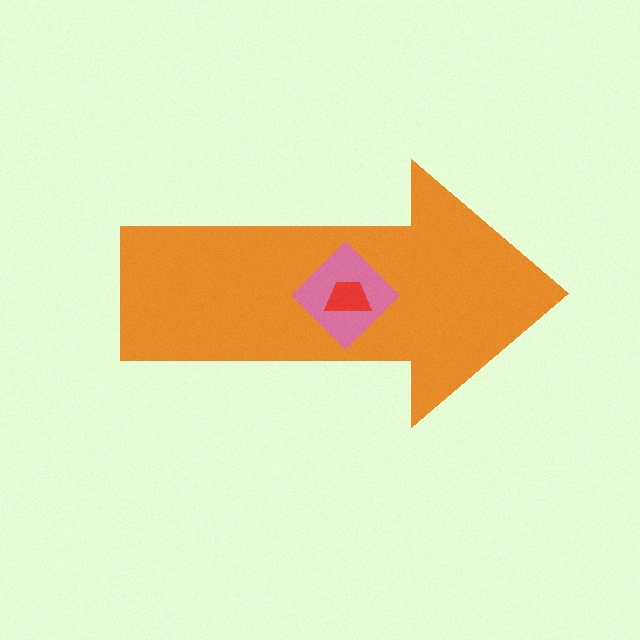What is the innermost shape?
The red trapezoid.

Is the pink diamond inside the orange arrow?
Yes.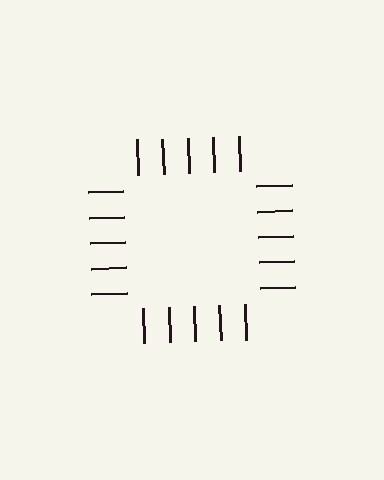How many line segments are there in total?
20 — 5 along each of the 4 edges.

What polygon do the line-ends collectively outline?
An illusory square — the line segments terminate on its edges but no continuous stroke is drawn.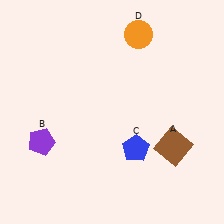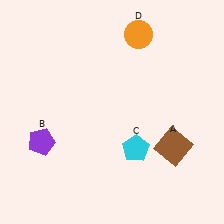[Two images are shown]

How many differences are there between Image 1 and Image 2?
There is 1 difference between the two images.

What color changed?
The pentagon (C) changed from blue in Image 1 to cyan in Image 2.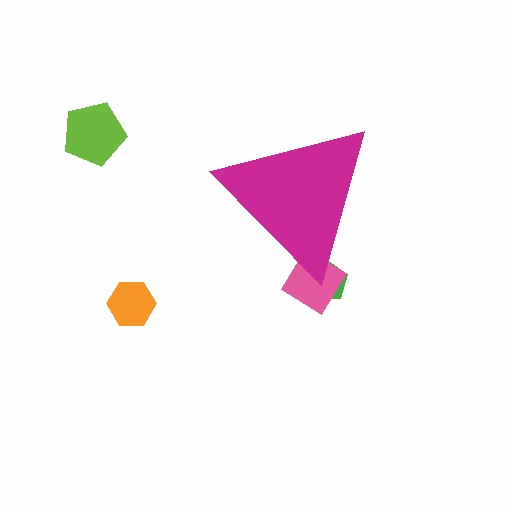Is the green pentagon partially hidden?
Yes, the green pentagon is partially hidden behind the magenta triangle.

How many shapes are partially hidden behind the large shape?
2 shapes are partially hidden.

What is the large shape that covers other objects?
A magenta triangle.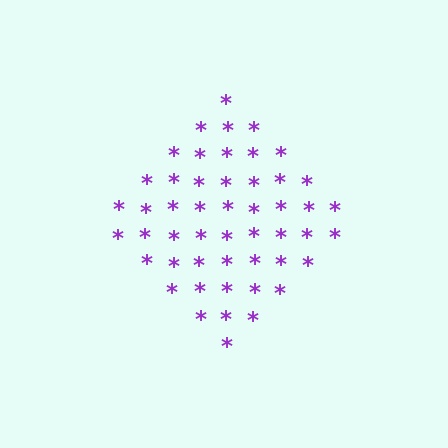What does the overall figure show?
The overall figure shows a diamond.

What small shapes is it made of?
It is made of small asterisks.